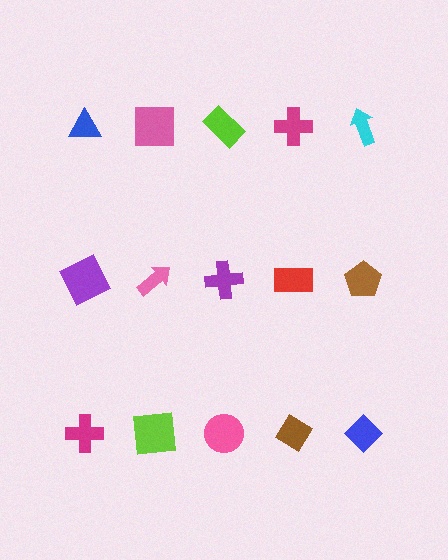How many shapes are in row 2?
5 shapes.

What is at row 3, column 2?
A lime square.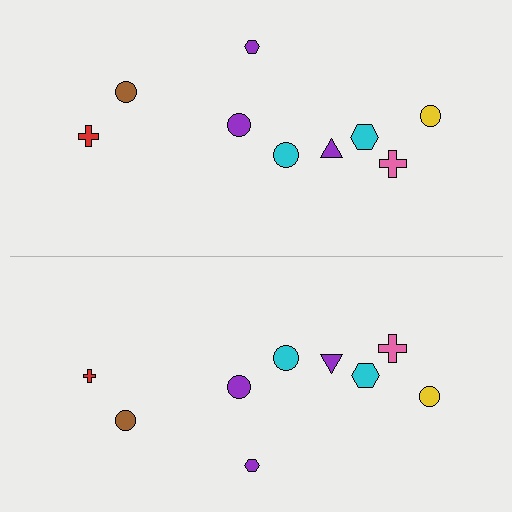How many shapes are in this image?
There are 18 shapes in this image.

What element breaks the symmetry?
The red cross on the bottom side has a different size than its mirror counterpart.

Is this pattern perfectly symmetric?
No, the pattern is not perfectly symmetric. The red cross on the bottom side has a different size than its mirror counterpart.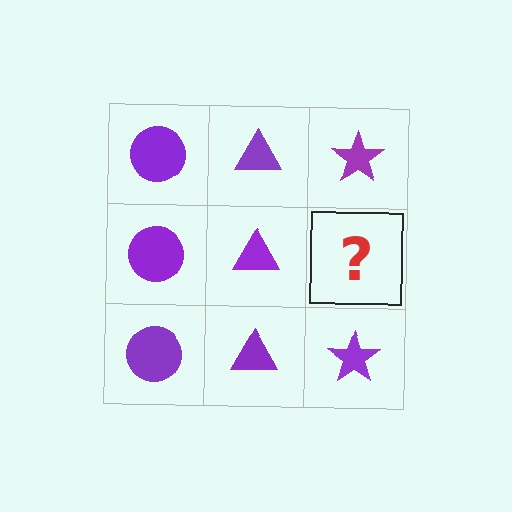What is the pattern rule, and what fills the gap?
The rule is that each column has a consistent shape. The gap should be filled with a purple star.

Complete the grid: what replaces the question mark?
The question mark should be replaced with a purple star.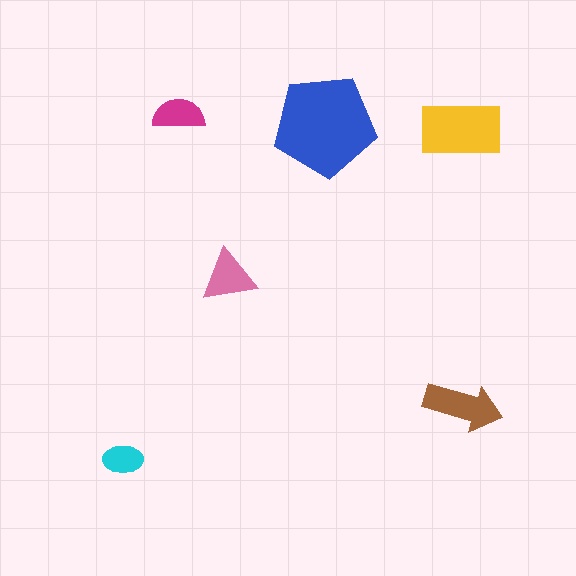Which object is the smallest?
The cyan ellipse.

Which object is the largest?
The blue pentagon.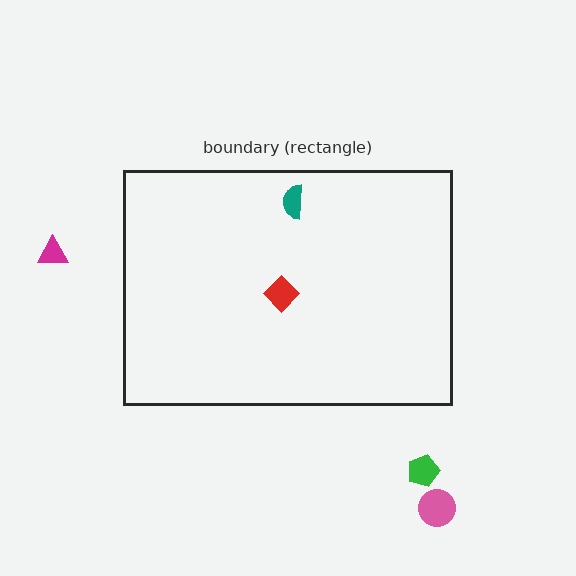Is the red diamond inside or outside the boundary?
Inside.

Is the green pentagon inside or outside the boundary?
Outside.